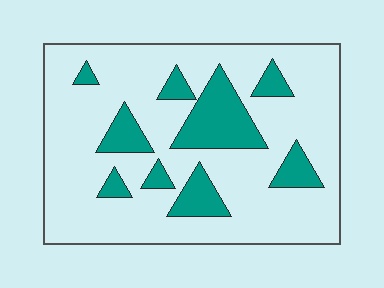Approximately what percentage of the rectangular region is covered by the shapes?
Approximately 20%.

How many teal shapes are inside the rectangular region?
9.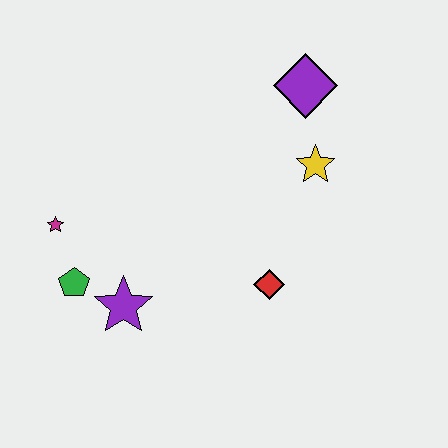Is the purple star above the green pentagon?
No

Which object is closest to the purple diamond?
The yellow star is closest to the purple diamond.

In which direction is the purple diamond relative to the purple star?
The purple diamond is above the purple star.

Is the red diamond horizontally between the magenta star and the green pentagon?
No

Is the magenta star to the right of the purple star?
No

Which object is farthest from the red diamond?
The magenta star is farthest from the red diamond.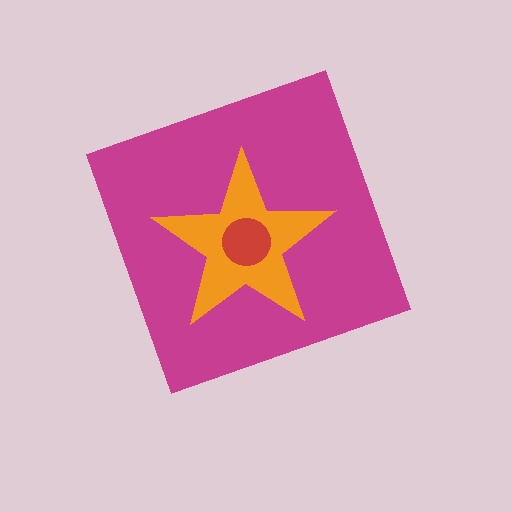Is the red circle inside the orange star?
Yes.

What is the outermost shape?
The magenta diamond.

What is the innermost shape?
The red circle.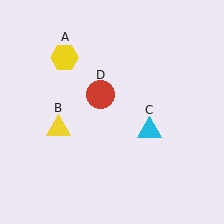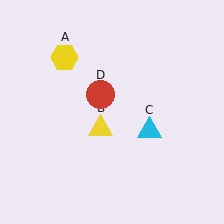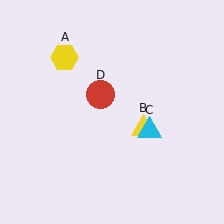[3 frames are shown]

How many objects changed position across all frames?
1 object changed position: yellow triangle (object B).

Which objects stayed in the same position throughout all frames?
Yellow hexagon (object A) and cyan triangle (object C) and red circle (object D) remained stationary.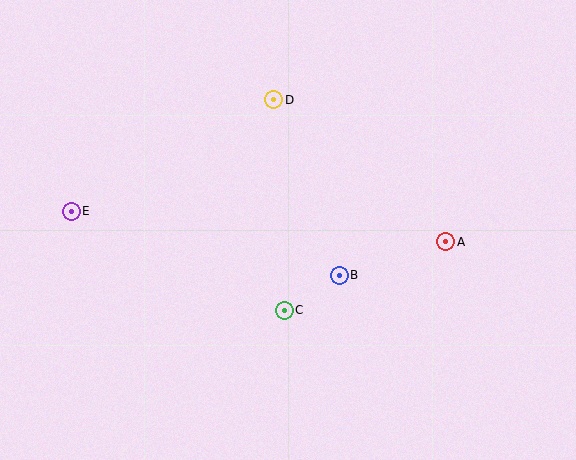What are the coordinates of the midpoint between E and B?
The midpoint between E and B is at (205, 243).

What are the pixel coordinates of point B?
Point B is at (339, 275).